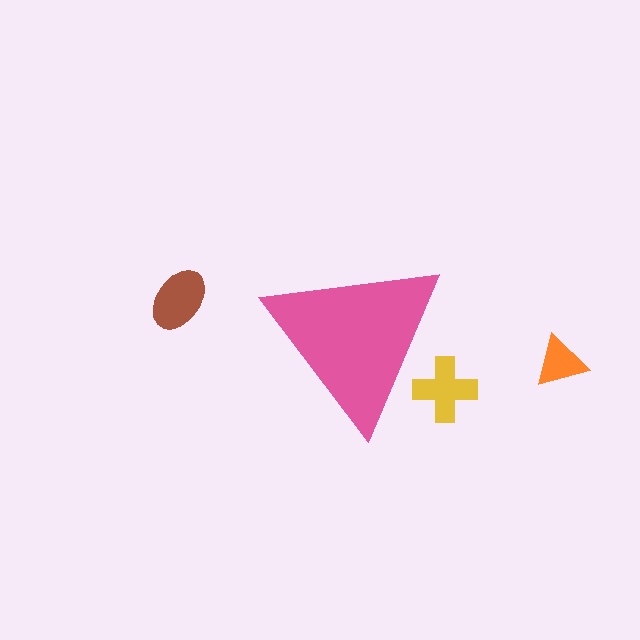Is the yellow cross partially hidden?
Yes, the yellow cross is partially hidden behind the pink triangle.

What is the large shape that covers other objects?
A pink triangle.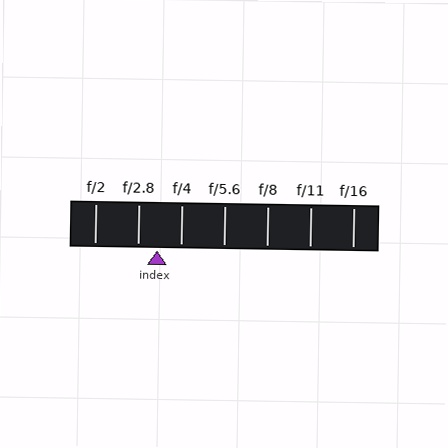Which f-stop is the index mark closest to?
The index mark is closest to f/2.8.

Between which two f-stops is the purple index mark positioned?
The index mark is between f/2.8 and f/4.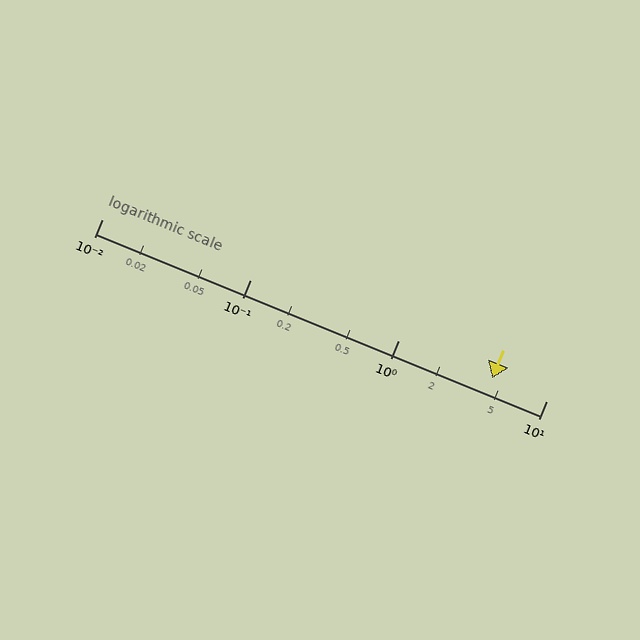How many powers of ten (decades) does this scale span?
The scale spans 3 decades, from 0.01 to 10.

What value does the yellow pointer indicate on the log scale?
The pointer indicates approximately 4.3.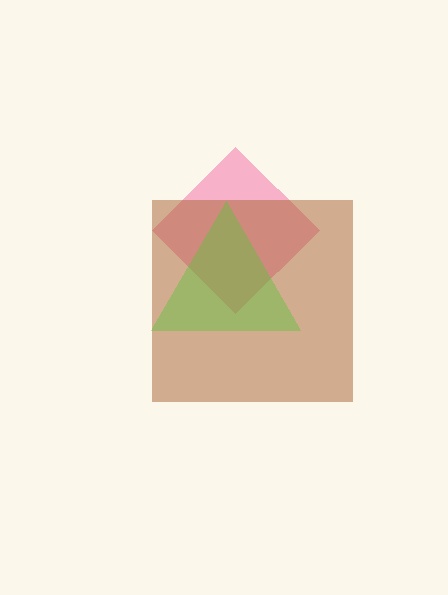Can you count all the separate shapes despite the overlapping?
Yes, there are 3 separate shapes.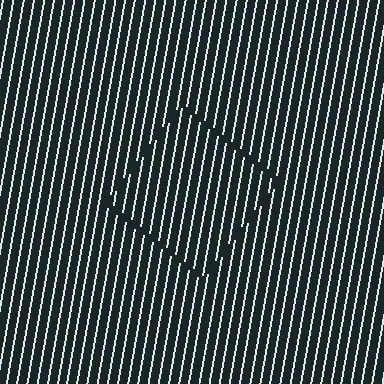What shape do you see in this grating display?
An illusory square. The interior of the shape contains the same grating, shifted by half a period — the contour is defined by the phase discontinuity where line-ends from the inner and outer gratings abut.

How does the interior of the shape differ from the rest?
The interior of the shape contains the same grating, shifted by half a period — the contour is defined by the phase discontinuity where line-ends from the inner and outer gratings abut.